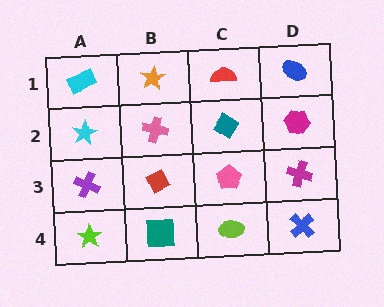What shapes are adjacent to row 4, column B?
A red diamond (row 3, column B), a lime star (row 4, column A), a lime ellipse (row 4, column C).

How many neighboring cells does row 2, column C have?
4.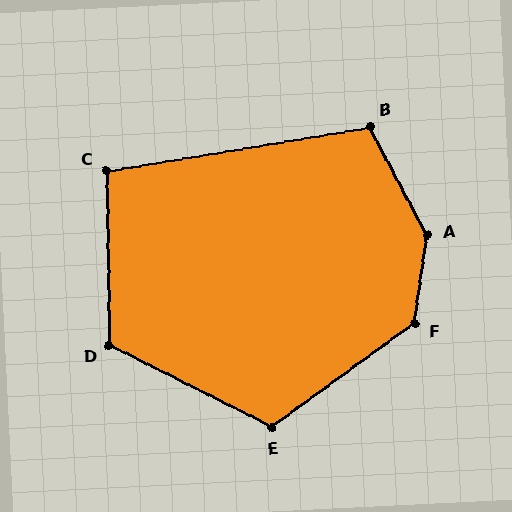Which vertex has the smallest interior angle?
C, at approximately 98 degrees.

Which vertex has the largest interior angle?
A, at approximately 144 degrees.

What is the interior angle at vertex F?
Approximately 134 degrees (obtuse).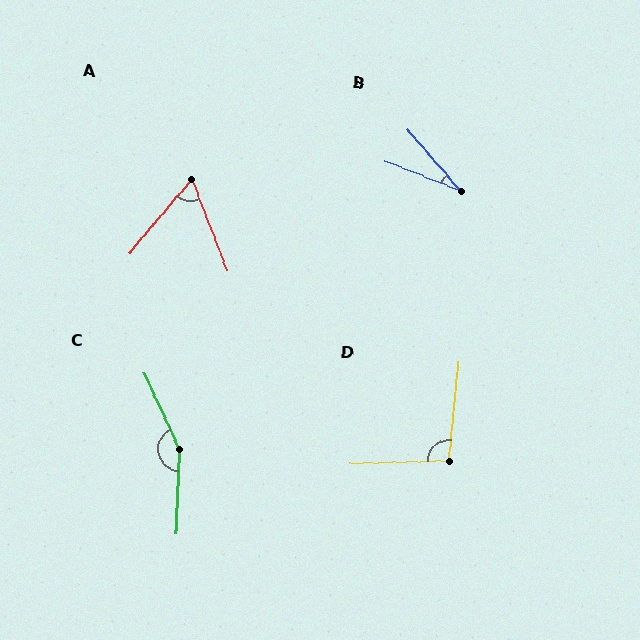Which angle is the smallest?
B, at approximately 28 degrees.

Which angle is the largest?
C, at approximately 153 degrees.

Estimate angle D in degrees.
Approximately 98 degrees.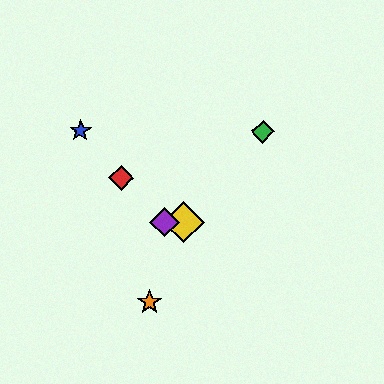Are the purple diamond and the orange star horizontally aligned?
No, the purple diamond is at y≈222 and the orange star is at y≈302.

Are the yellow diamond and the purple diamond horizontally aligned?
Yes, both are at y≈222.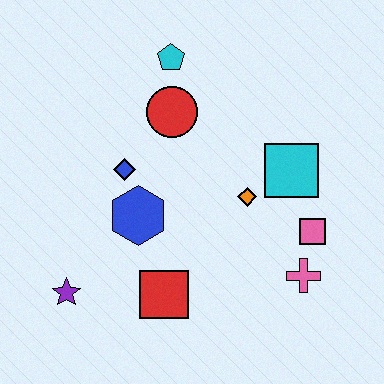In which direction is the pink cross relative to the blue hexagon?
The pink cross is to the right of the blue hexagon.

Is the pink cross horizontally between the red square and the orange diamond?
No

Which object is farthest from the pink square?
The purple star is farthest from the pink square.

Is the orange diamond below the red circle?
Yes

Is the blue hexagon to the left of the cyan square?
Yes